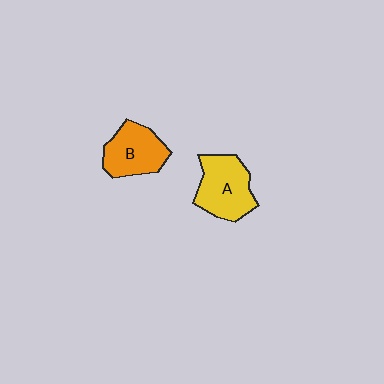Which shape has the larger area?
Shape A (yellow).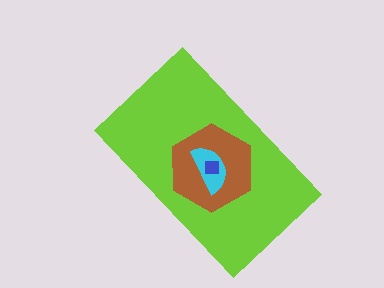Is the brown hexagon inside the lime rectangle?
Yes.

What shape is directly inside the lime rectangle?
The brown hexagon.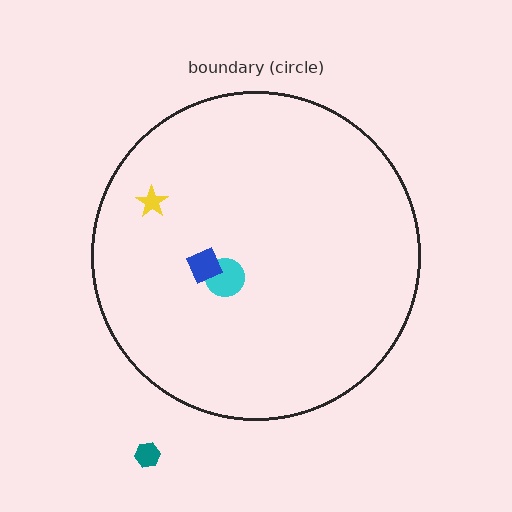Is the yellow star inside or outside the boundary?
Inside.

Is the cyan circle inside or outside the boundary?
Inside.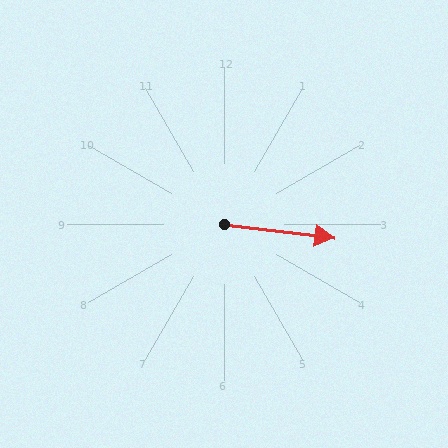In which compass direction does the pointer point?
East.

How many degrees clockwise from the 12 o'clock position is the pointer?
Approximately 97 degrees.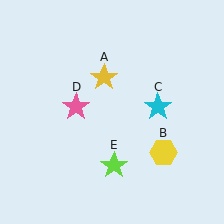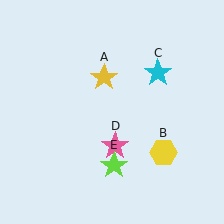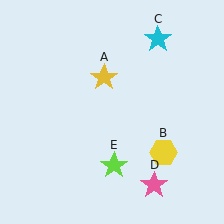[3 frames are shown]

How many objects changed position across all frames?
2 objects changed position: cyan star (object C), pink star (object D).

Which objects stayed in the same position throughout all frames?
Yellow star (object A) and yellow hexagon (object B) and lime star (object E) remained stationary.